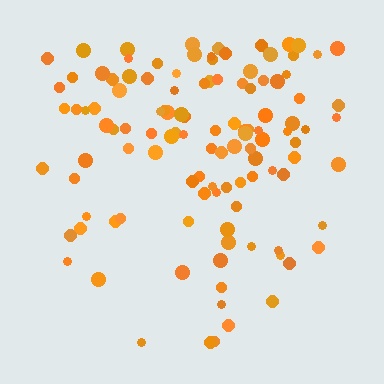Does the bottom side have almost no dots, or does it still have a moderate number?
Still a moderate number, just noticeably fewer than the top.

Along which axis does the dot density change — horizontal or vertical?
Vertical.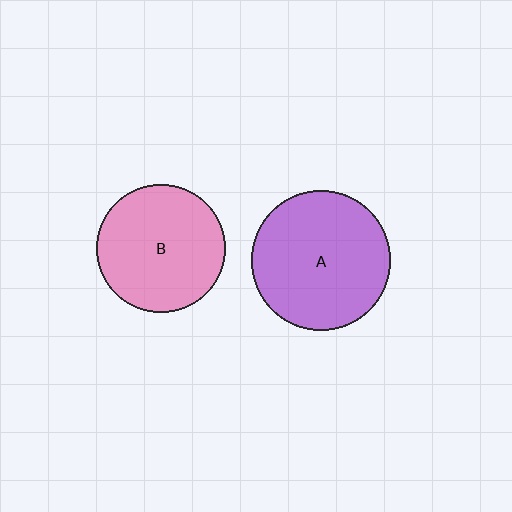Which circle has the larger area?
Circle A (purple).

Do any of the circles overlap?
No, none of the circles overlap.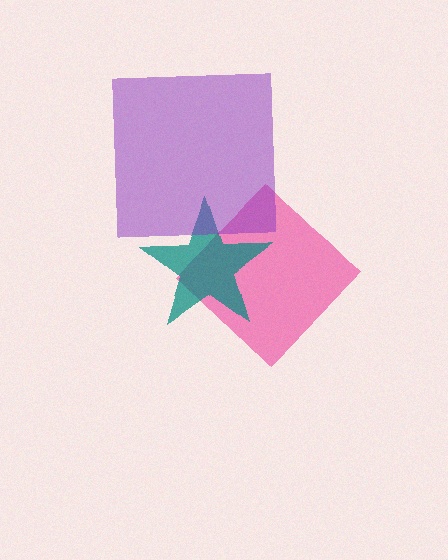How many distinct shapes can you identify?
There are 3 distinct shapes: a pink diamond, a teal star, a purple square.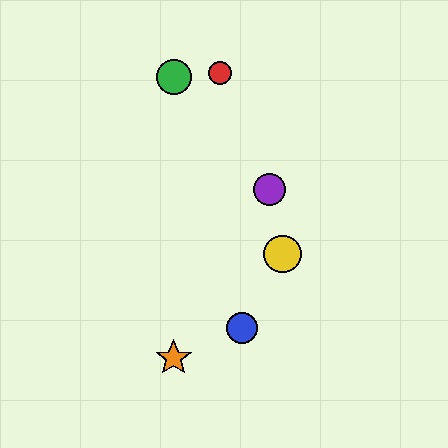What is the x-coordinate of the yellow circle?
The yellow circle is at x≈283.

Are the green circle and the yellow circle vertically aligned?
No, the green circle is at x≈174 and the yellow circle is at x≈283.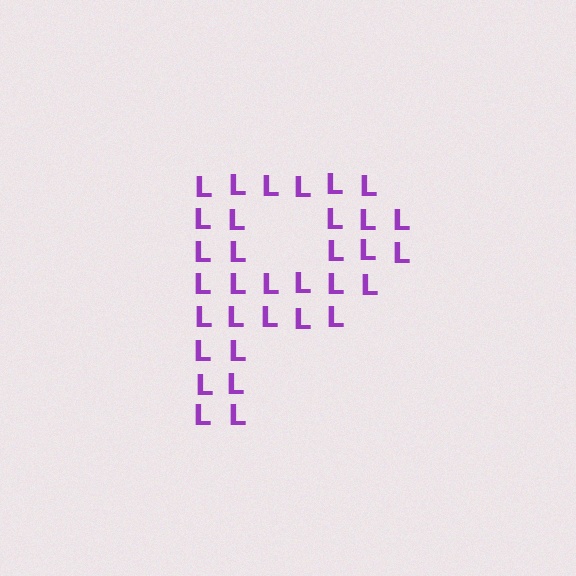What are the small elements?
The small elements are letter L's.